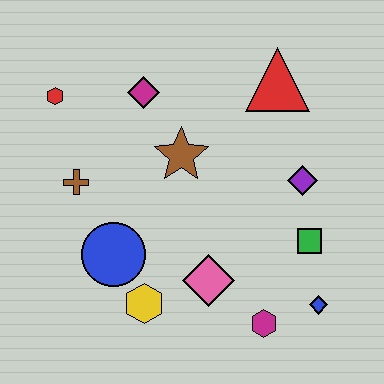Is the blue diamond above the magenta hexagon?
Yes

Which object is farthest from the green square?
The red hexagon is farthest from the green square.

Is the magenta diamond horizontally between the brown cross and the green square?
Yes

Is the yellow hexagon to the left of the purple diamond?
Yes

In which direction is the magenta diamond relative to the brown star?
The magenta diamond is above the brown star.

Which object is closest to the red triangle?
The purple diamond is closest to the red triangle.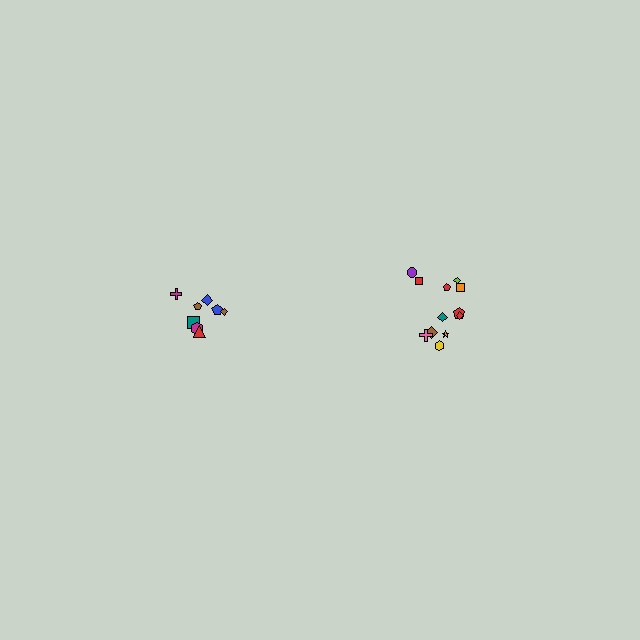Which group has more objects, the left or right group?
The right group.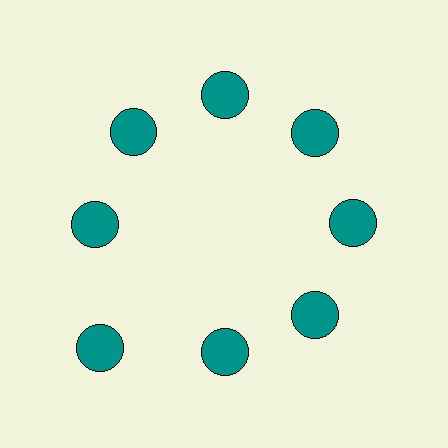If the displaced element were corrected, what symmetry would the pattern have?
It would have 8-fold rotational symmetry — the pattern would map onto itself every 45 degrees.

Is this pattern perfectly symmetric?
No. The 8 teal circles are arranged in a ring, but one element near the 8 o'clock position is pushed outward from the center, breaking the 8-fold rotational symmetry.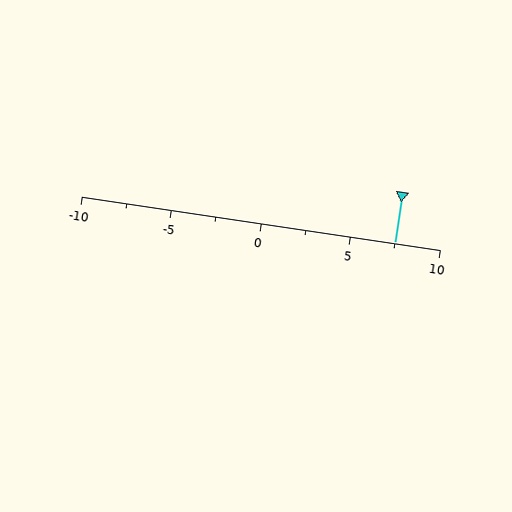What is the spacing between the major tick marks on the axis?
The major ticks are spaced 5 apart.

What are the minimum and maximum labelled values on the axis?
The axis runs from -10 to 10.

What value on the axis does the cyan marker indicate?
The marker indicates approximately 7.5.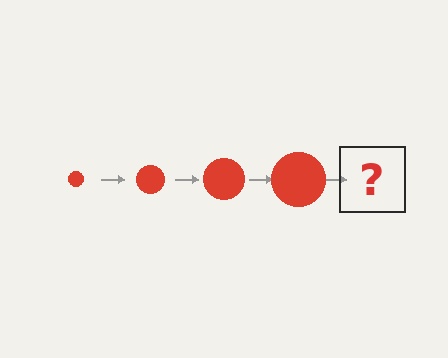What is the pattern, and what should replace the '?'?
The pattern is that the circle gets progressively larger each step. The '?' should be a red circle, larger than the previous one.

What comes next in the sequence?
The next element should be a red circle, larger than the previous one.